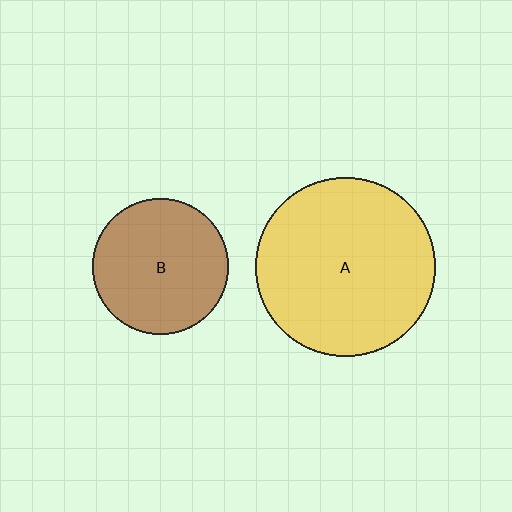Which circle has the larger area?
Circle A (yellow).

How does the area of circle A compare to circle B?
Approximately 1.7 times.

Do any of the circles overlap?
No, none of the circles overlap.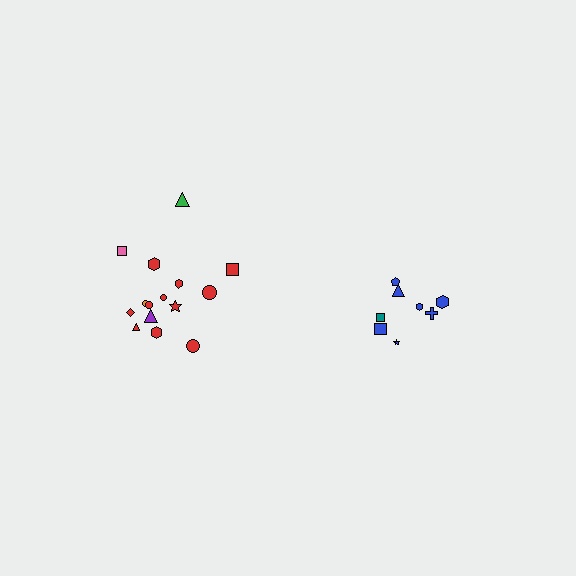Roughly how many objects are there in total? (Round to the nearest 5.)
Roughly 25 objects in total.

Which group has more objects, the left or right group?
The left group.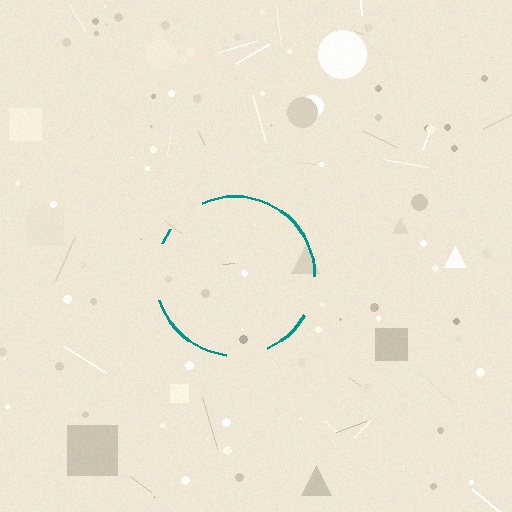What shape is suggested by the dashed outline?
The dashed outline suggests a circle.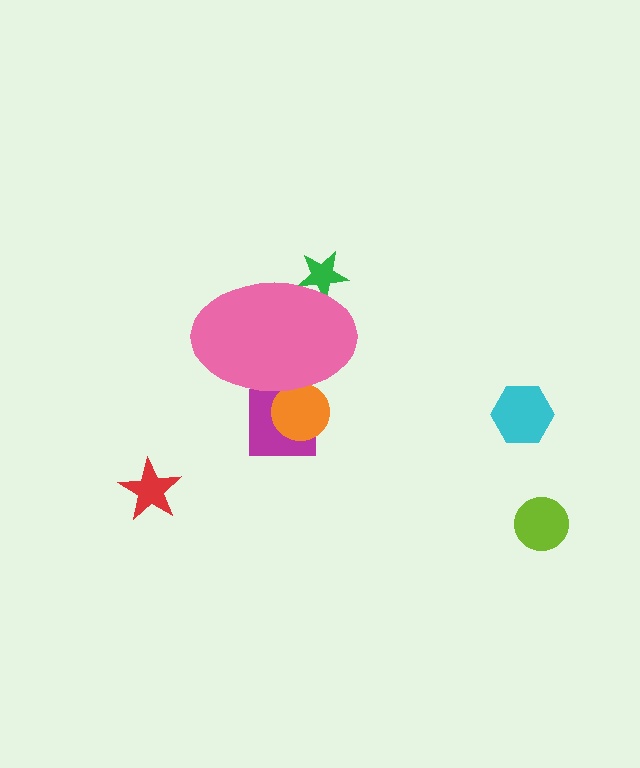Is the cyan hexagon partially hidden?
No, the cyan hexagon is fully visible.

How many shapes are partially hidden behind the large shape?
3 shapes are partially hidden.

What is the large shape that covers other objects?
A pink ellipse.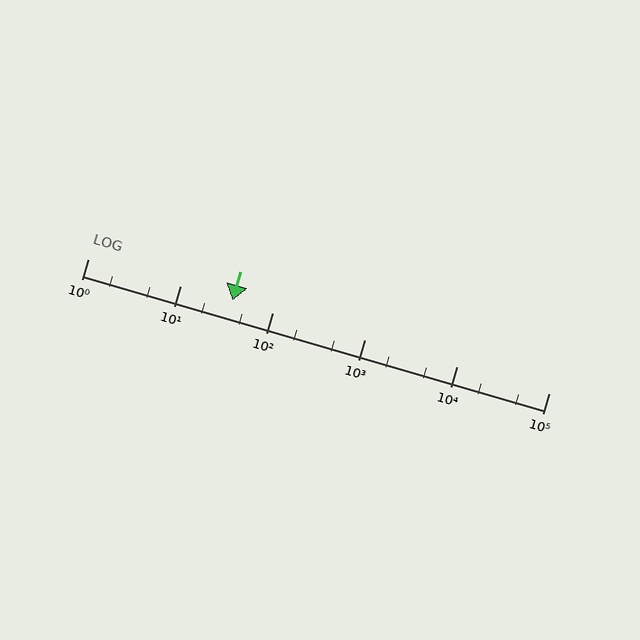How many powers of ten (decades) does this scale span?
The scale spans 5 decades, from 1 to 100000.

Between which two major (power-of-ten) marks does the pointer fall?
The pointer is between 10 and 100.